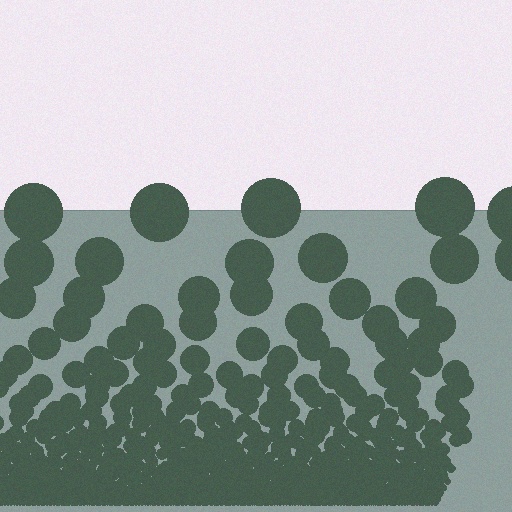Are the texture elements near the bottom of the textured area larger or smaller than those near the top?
Smaller. The gradient is inverted — elements near the bottom are smaller and denser.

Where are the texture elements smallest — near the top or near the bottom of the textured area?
Near the bottom.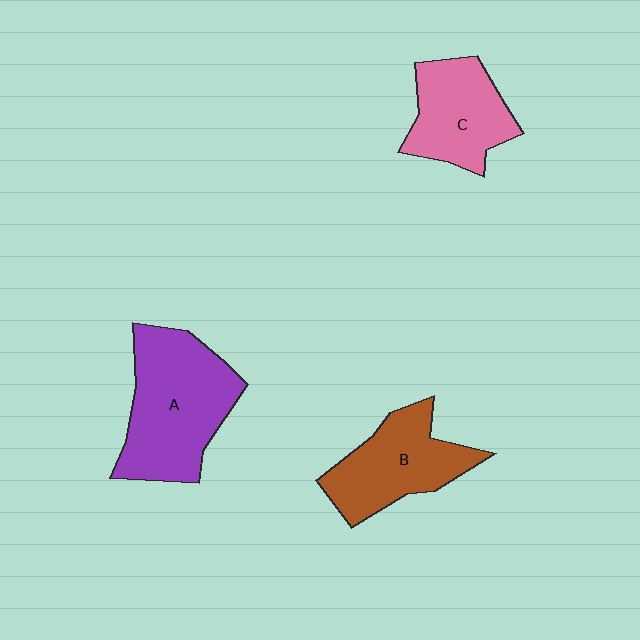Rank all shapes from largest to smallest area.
From largest to smallest: A (purple), B (brown), C (pink).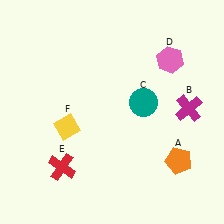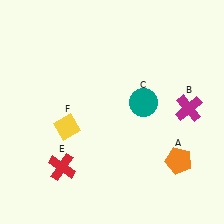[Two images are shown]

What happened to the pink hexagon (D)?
The pink hexagon (D) was removed in Image 2. It was in the top-right area of Image 1.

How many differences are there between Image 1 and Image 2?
There is 1 difference between the two images.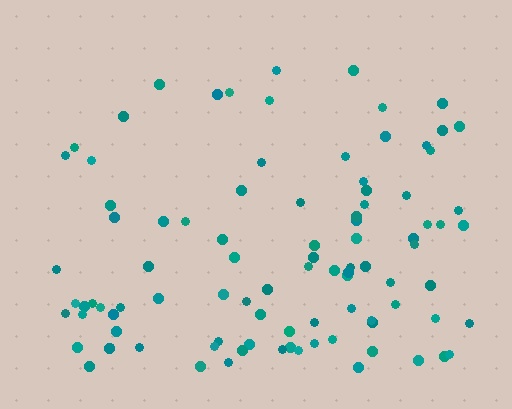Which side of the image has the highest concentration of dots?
The bottom.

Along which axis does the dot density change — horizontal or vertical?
Vertical.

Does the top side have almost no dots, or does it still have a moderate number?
Still a moderate number, just noticeably fewer than the bottom.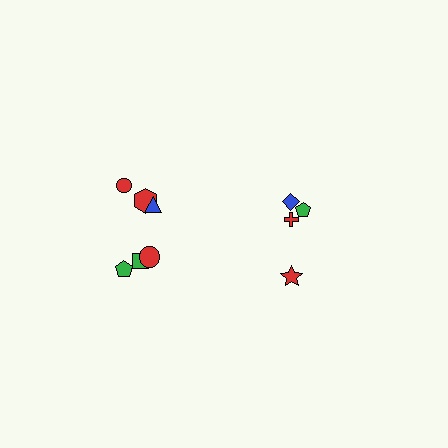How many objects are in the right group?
There are 4 objects.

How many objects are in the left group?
There are 6 objects.